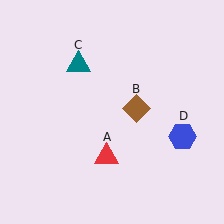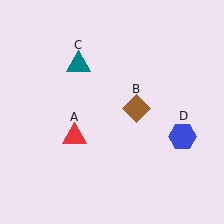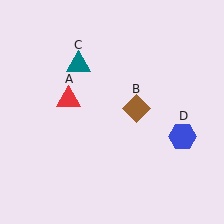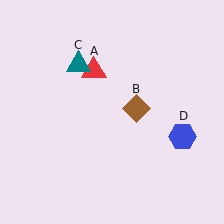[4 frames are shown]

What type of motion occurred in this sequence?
The red triangle (object A) rotated clockwise around the center of the scene.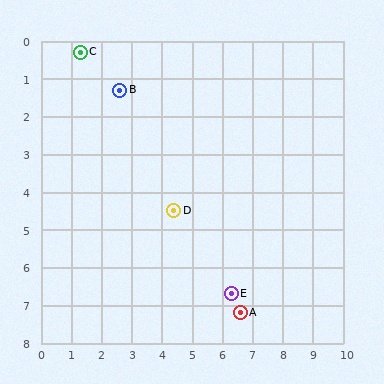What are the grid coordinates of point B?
Point B is at approximately (2.6, 1.3).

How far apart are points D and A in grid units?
Points D and A are about 3.5 grid units apart.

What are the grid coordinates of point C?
Point C is at approximately (1.3, 0.3).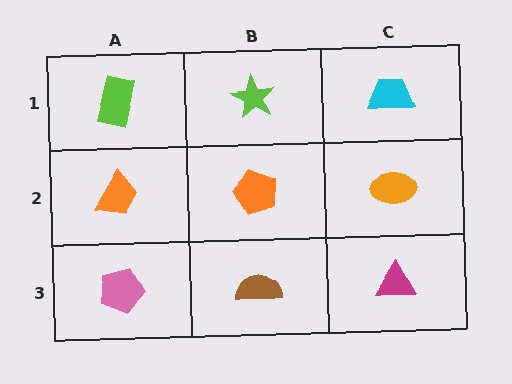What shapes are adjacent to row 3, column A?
An orange trapezoid (row 2, column A), a brown semicircle (row 3, column B).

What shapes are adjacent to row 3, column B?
An orange pentagon (row 2, column B), a pink pentagon (row 3, column A), a magenta triangle (row 3, column C).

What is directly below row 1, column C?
An orange ellipse.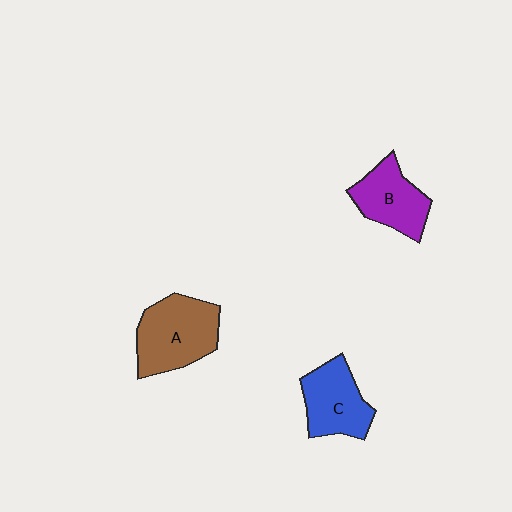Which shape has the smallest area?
Shape B (purple).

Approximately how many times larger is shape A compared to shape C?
Approximately 1.3 times.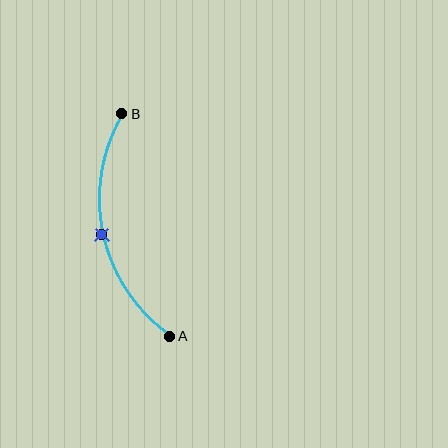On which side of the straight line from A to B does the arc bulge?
The arc bulges to the left of the straight line connecting A and B.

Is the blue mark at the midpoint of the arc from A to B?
Yes. The blue mark lies on the arc at equal arc-length from both A and B — it is the arc midpoint.